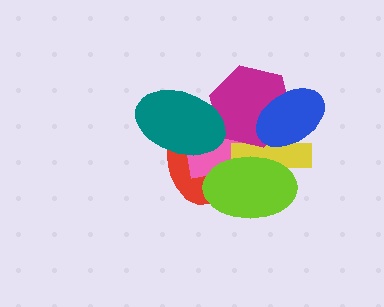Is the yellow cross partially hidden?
Yes, it is partially covered by another shape.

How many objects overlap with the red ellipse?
5 objects overlap with the red ellipse.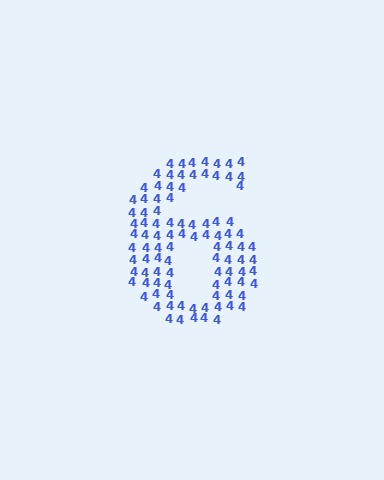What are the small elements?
The small elements are digit 4's.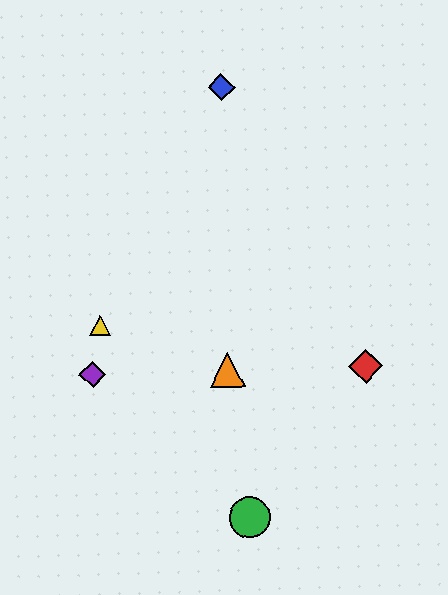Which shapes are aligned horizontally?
The red diamond, the purple diamond, the orange triangle are aligned horizontally.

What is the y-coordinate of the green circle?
The green circle is at y≈517.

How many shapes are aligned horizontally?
3 shapes (the red diamond, the purple diamond, the orange triangle) are aligned horizontally.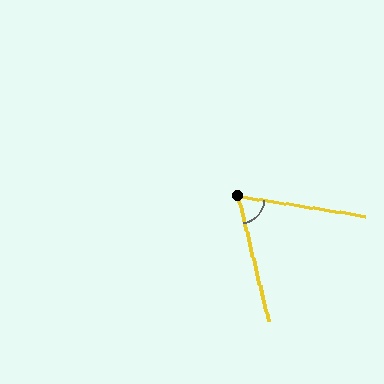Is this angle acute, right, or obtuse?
It is acute.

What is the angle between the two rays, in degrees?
Approximately 67 degrees.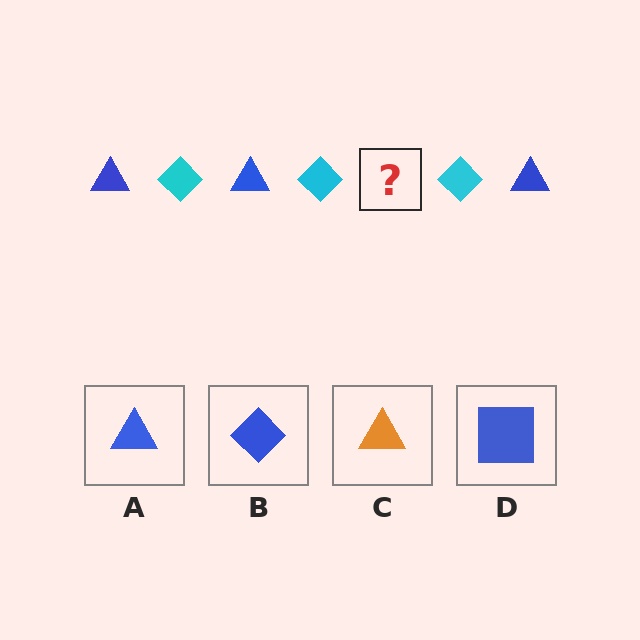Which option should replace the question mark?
Option A.